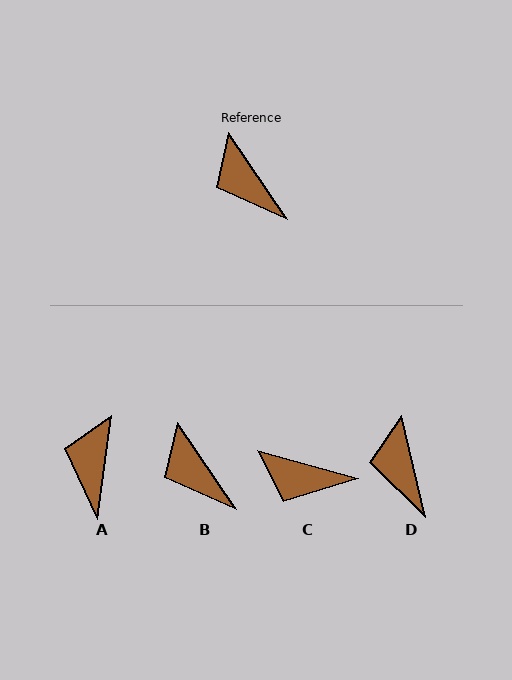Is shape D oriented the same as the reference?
No, it is off by about 21 degrees.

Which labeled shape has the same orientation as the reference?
B.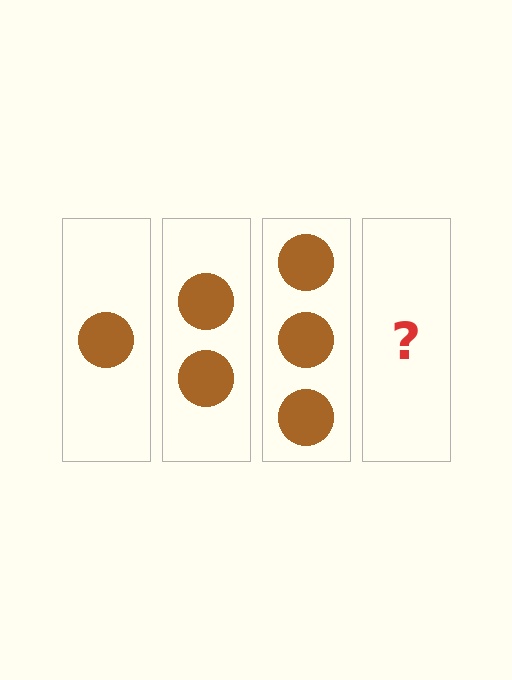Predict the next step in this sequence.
The next step is 4 circles.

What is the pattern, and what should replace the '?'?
The pattern is that each step adds one more circle. The '?' should be 4 circles.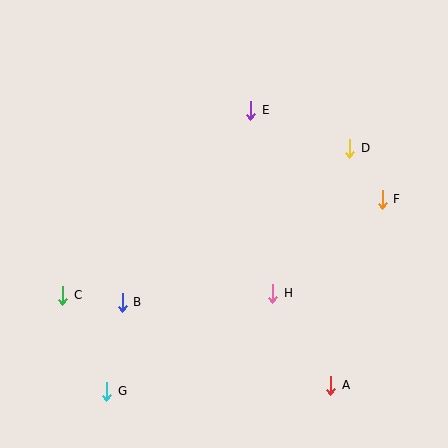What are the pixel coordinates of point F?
Point F is at (382, 199).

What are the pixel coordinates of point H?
Point H is at (273, 293).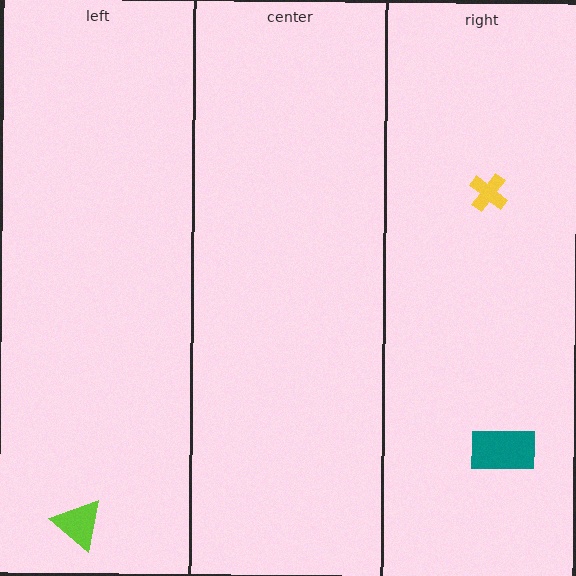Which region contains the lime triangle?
The left region.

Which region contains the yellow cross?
The right region.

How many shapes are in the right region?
2.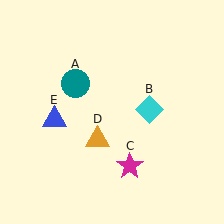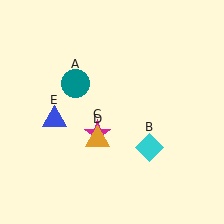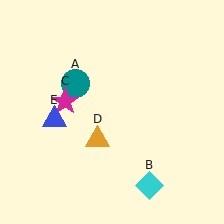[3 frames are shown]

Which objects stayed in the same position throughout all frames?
Teal circle (object A) and orange triangle (object D) and blue triangle (object E) remained stationary.